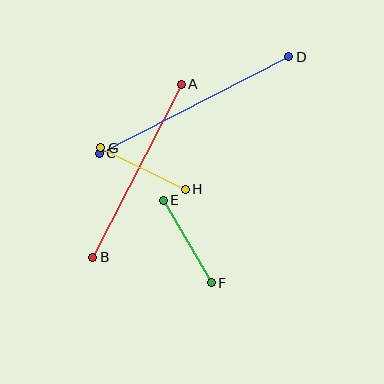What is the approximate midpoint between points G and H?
The midpoint is at approximately (143, 169) pixels.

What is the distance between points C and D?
The distance is approximately 212 pixels.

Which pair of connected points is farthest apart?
Points C and D are farthest apart.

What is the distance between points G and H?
The distance is approximately 94 pixels.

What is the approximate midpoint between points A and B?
The midpoint is at approximately (137, 171) pixels.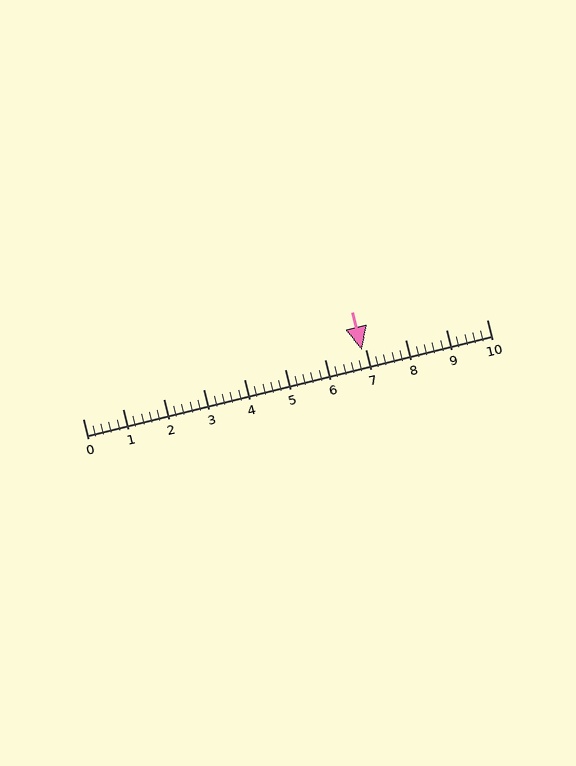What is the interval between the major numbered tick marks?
The major tick marks are spaced 1 units apart.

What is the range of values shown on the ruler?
The ruler shows values from 0 to 10.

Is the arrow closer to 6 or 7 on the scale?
The arrow is closer to 7.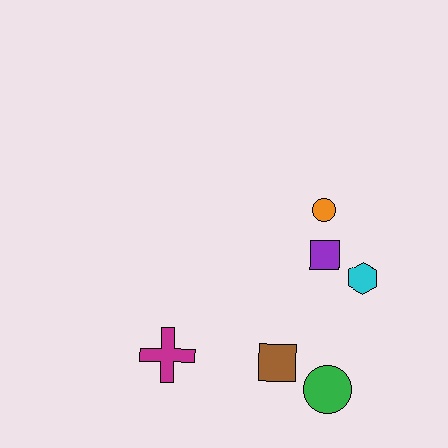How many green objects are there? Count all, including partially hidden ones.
There is 1 green object.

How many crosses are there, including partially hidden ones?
There is 1 cross.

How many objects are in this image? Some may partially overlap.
There are 6 objects.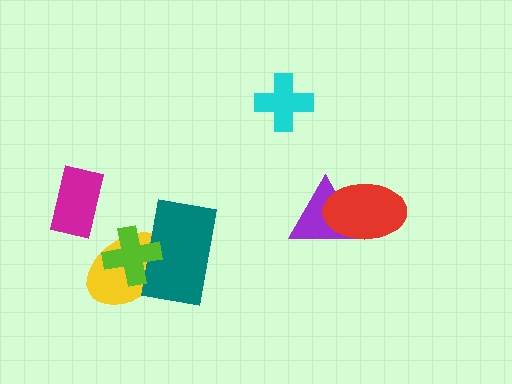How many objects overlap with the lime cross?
2 objects overlap with the lime cross.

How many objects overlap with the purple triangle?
1 object overlaps with the purple triangle.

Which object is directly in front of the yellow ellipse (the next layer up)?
The teal rectangle is directly in front of the yellow ellipse.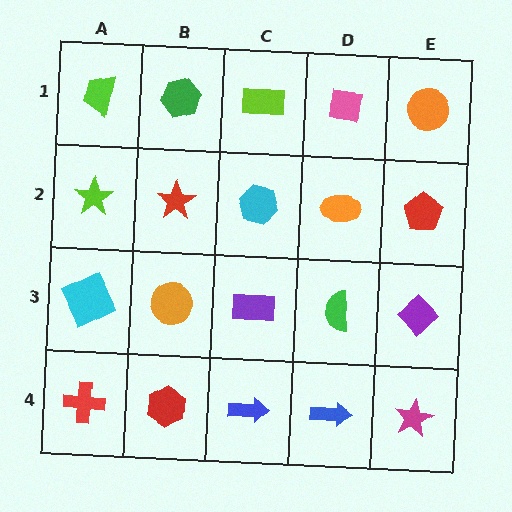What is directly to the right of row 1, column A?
A green hexagon.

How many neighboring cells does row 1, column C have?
3.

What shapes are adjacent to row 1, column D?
An orange ellipse (row 2, column D), a lime rectangle (row 1, column C), an orange circle (row 1, column E).